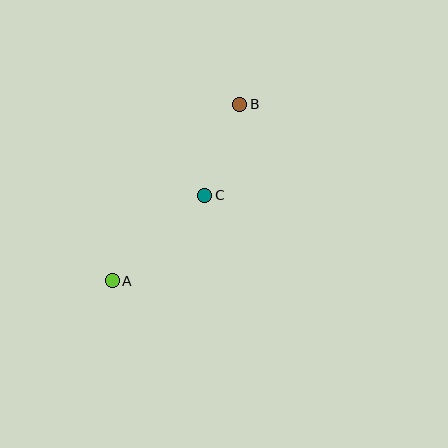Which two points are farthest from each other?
Points A and B are farthest from each other.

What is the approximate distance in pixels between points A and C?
The distance between A and C is approximately 126 pixels.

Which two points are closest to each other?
Points B and C are closest to each other.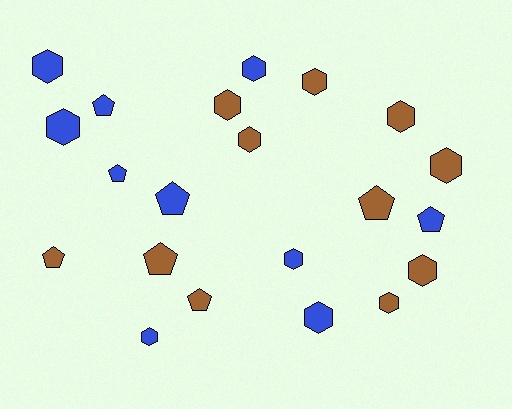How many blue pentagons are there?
There are 4 blue pentagons.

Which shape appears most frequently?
Hexagon, with 13 objects.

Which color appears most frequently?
Brown, with 11 objects.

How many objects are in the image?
There are 21 objects.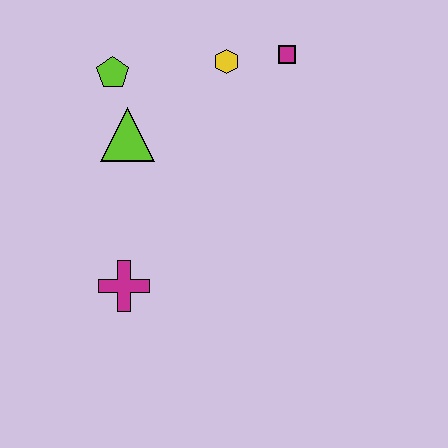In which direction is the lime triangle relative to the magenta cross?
The lime triangle is above the magenta cross.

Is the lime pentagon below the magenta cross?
No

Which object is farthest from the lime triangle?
The magenta square is farthest from the lime triangle.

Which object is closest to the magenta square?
The yellow hexagon is closest to the magenta square.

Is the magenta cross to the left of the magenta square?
Yes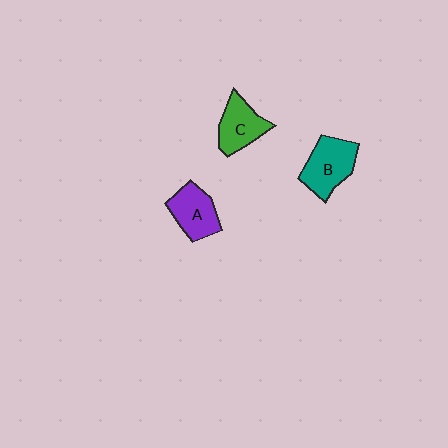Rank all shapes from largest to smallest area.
From largest to smallest: B (teal), A (purple), C (green).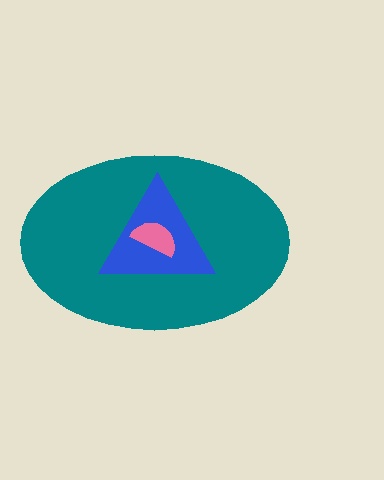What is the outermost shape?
The teal ellipse.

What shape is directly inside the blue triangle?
The pink semicircle.